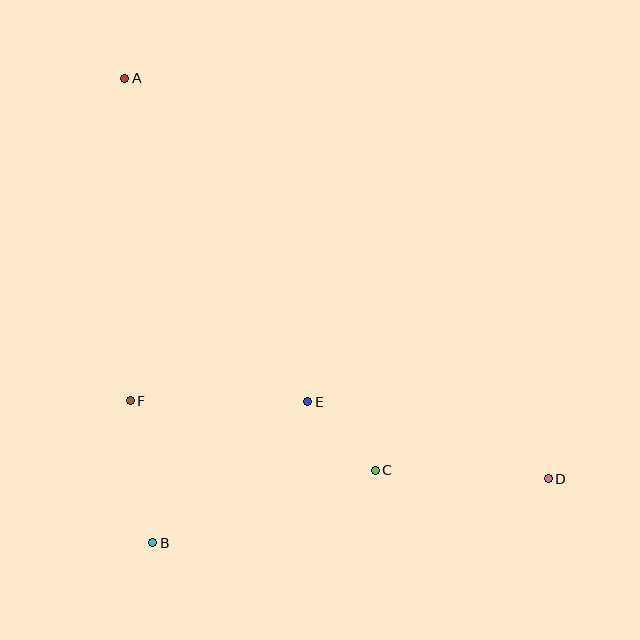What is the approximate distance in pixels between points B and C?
The distance between B and C is approximately 234 pixels.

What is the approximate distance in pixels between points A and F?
The distance between A and F is approximately 323 pixels.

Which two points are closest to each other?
Points C and E are closest to each other.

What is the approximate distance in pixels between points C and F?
The distance between C and F is approximately 255 pixels.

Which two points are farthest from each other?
Points A and D are farthest from each other.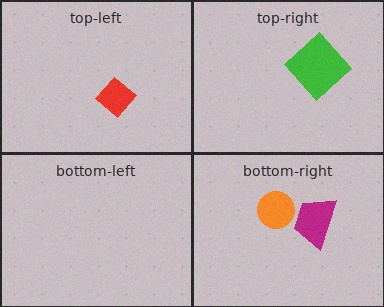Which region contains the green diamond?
The top-right region.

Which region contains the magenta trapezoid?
The bottom-right region.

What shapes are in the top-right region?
The green diamond.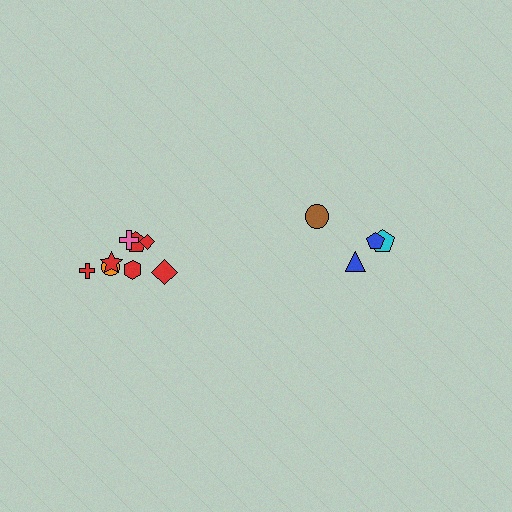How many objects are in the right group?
There are 4 objects.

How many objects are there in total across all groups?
There are 12 objects.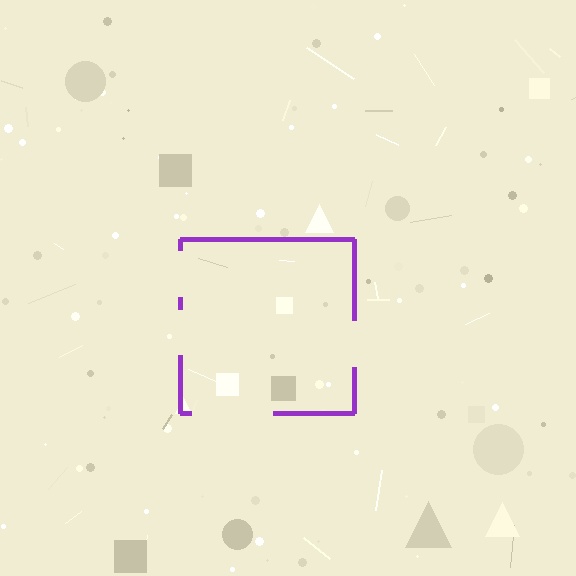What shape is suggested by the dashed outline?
The dashed outline suggests a square.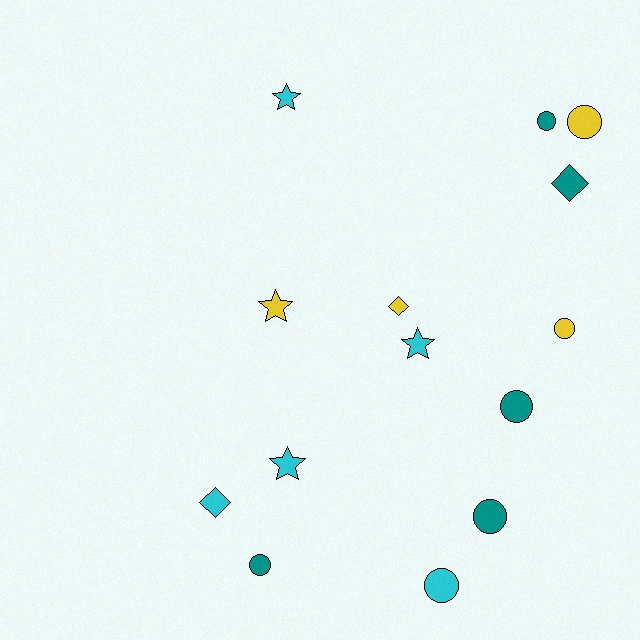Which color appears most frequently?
Cyan, with 5 objects.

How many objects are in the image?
There are 14 objects.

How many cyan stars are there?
There are 3 cyan stars.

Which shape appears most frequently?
Circle, with 7 objects.